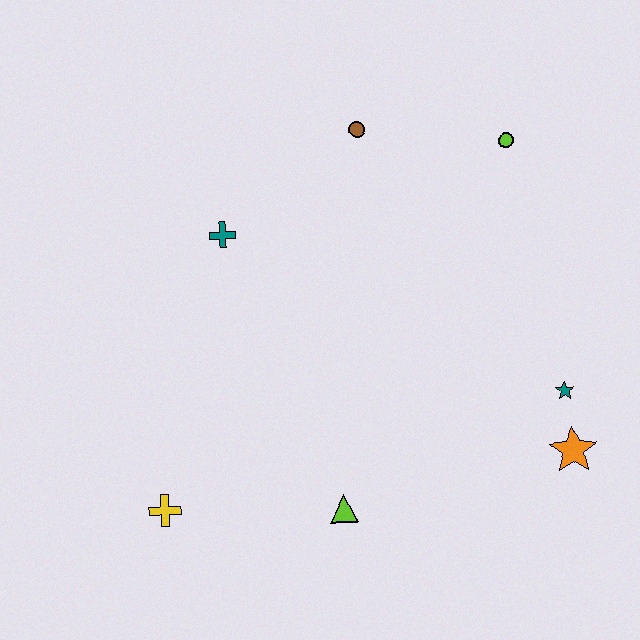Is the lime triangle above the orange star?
No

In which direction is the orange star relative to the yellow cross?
The orange star is to the right of the yellow cross.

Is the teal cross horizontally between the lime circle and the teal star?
No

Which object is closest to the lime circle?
The brown circle is closest to the lime circle.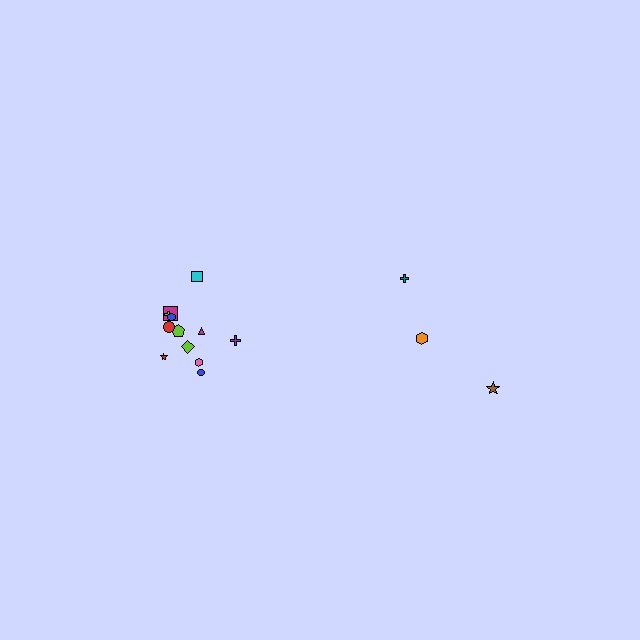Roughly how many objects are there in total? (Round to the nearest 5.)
Roughly 15 objects in total.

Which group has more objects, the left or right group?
The left group.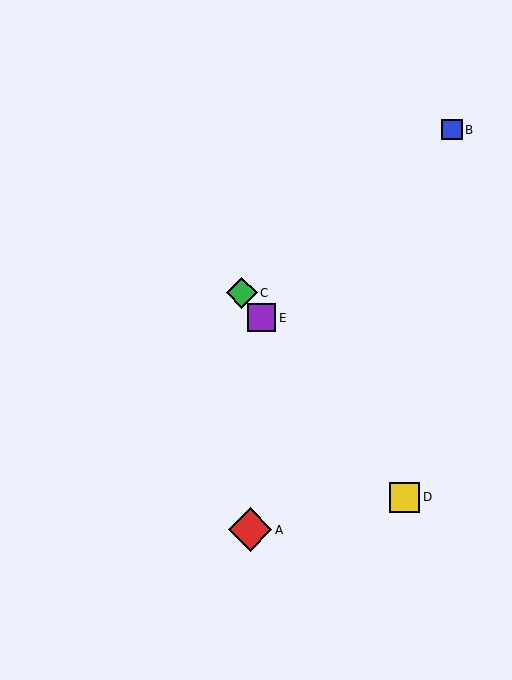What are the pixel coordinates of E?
Object E is at (261, 318).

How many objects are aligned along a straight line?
3 objects (C, D, E) are aligned along a straight line.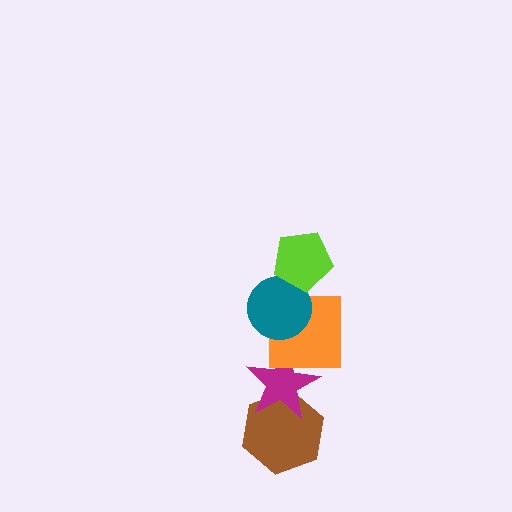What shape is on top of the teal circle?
The lime pentagon is on top of the teal circle.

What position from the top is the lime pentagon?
The lime pentagon is 1st from the top.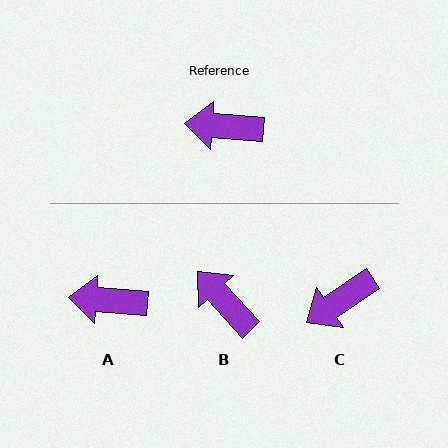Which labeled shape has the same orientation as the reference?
A.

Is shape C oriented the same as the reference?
No, it is off by about 39 degrees.